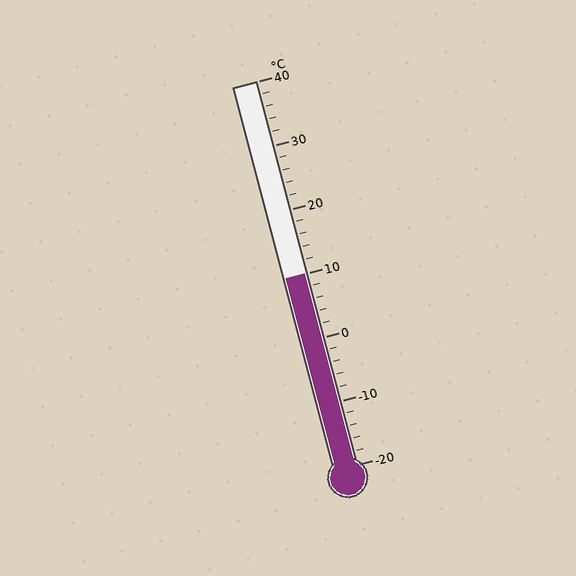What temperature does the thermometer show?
The thermometer shows approximately 10°C.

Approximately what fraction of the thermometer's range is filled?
The thermometer is filled to approximately 50% of its range.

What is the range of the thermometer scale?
The thermometer scale ranges from -20°C to 40°C.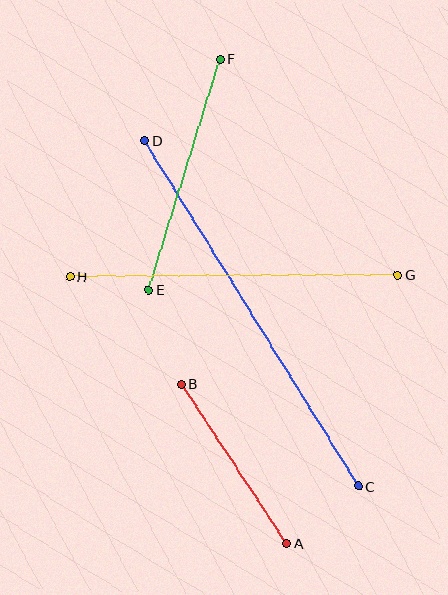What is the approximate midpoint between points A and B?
The midpoint is at approximately (234, 464) pixels.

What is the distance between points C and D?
The distance is approximately 406 pixels.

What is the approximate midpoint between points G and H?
The midpoint is at approximately (234, 276) pixels.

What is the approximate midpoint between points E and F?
The midpoint is at approximately (185, 175) pixels.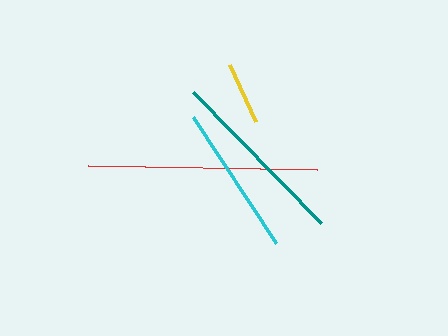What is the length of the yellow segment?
The yellow segment is approximately 63 pixels long.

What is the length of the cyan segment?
The cyan segment is approximately 150 pixels long.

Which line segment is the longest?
The red line is the longest at approximately 229 pixels.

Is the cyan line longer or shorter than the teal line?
The teal line is longer than the cyan line.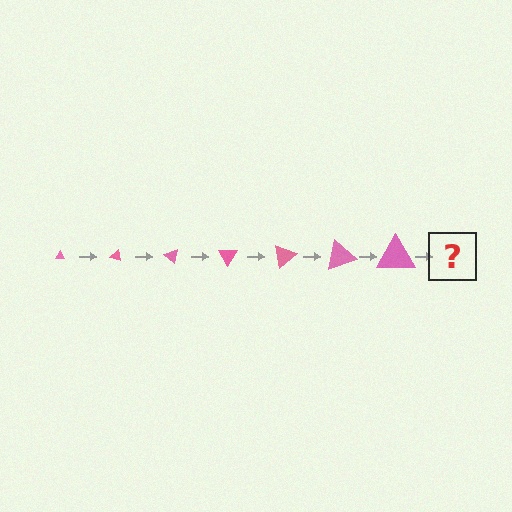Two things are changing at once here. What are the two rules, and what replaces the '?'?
The two rules are that the triangle grows larger each step and it rotates 20 degrees each step. The '?' should be a triangle, larger than the previous one and rotated 140 degrees from the start.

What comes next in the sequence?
The next element should be a triangle, larger than the previous one and rotated 140 degrees from the start.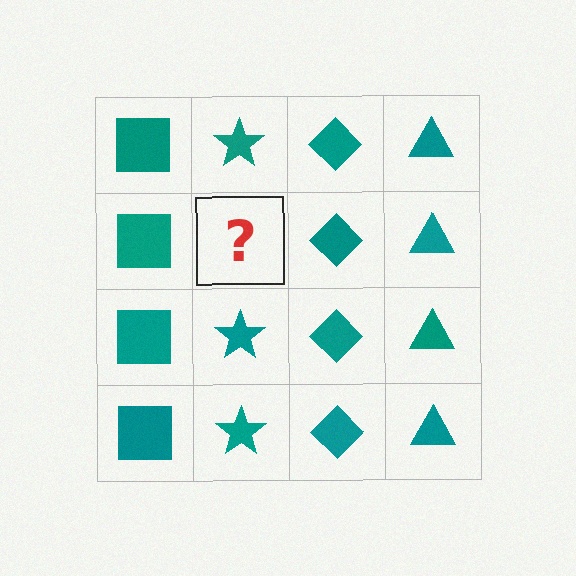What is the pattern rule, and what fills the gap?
The rule is that each column has a consistent shape. The gap should be filled with a teal star.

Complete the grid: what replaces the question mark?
The question mark should be replaced with a teal star.